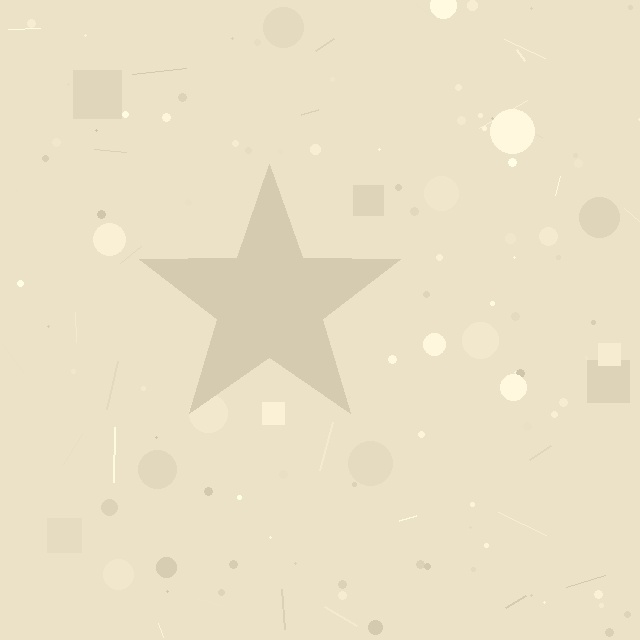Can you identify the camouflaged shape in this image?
The camouflaged shape is a star.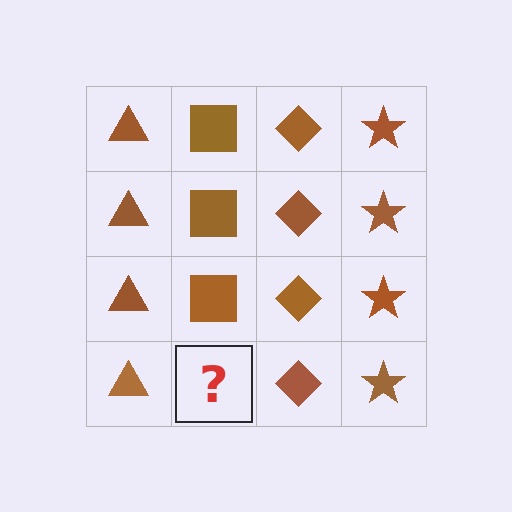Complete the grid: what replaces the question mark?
The question mark should be replaced with a brown square.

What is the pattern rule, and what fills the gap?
The rule is that each column has a consistent shape. The gap should be filled with a brown square.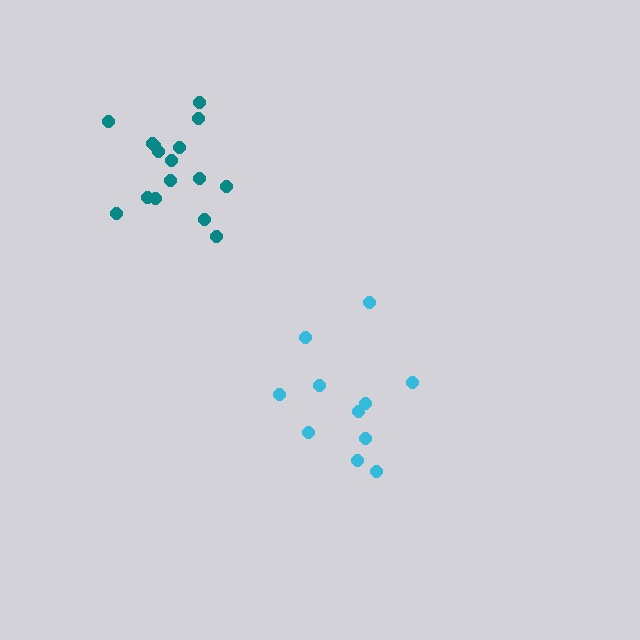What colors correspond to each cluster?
The clusters are colored: teal, cyan.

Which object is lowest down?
The cyan cluster is bottommost.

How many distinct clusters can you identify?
There are 2 distinct clusters.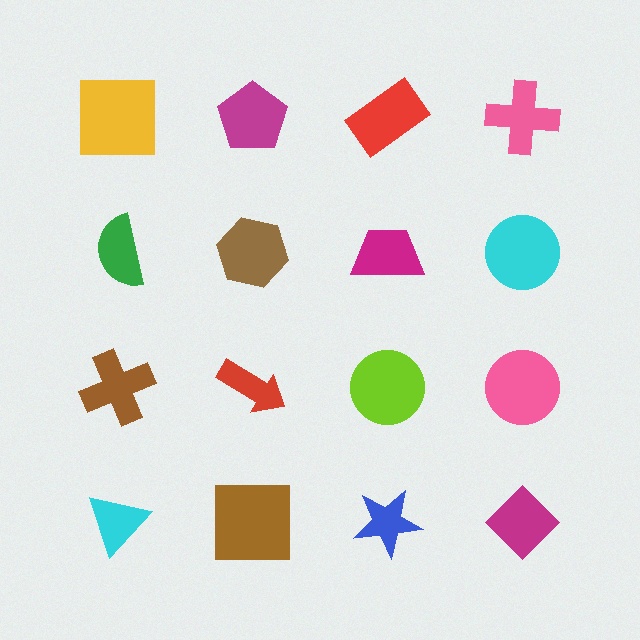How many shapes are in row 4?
4 shapes.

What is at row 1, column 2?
A magenta pentagon.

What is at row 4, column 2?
A brown square.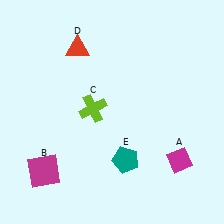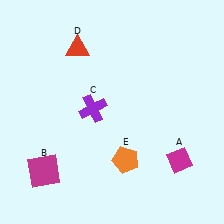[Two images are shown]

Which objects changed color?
C changed from lime to purple. E changed from teal to orange.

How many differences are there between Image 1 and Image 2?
There are 2 differences between the two images.